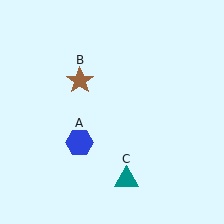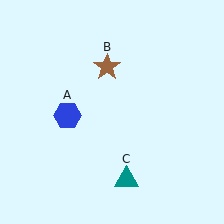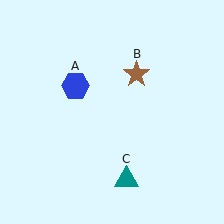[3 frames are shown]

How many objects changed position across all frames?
2 objects changed position: blue hexagon (object A), brown star (object B).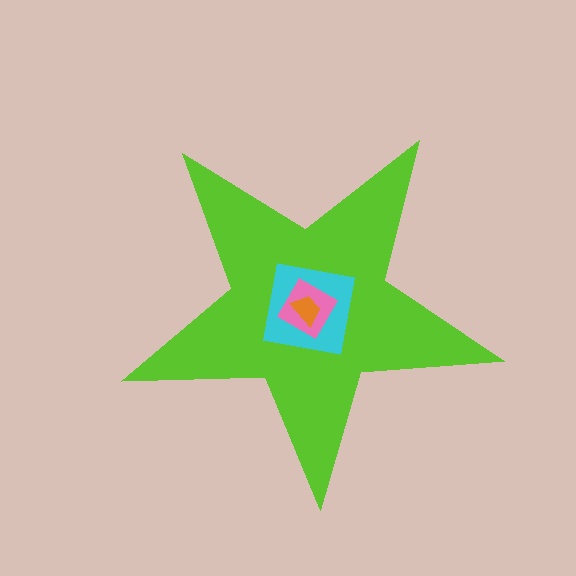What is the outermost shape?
The lime star.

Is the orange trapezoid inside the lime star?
Yes.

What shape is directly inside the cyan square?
The pink diamond.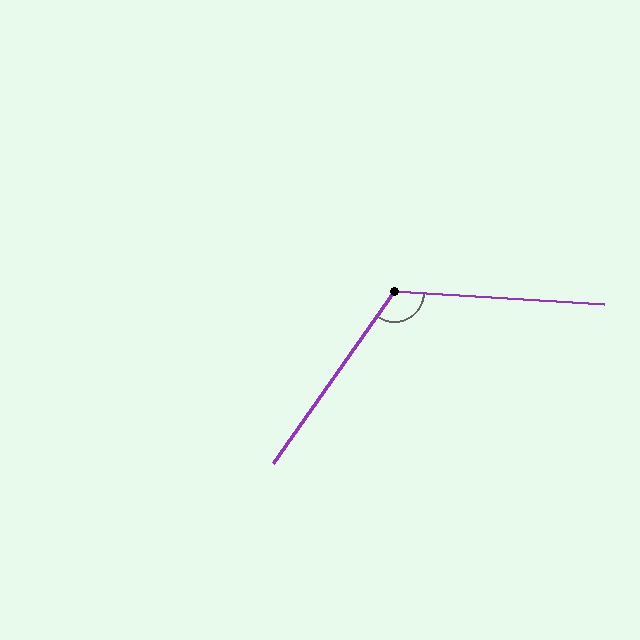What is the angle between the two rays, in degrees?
Approximately 122 degrees.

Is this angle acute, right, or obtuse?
It is obtuse.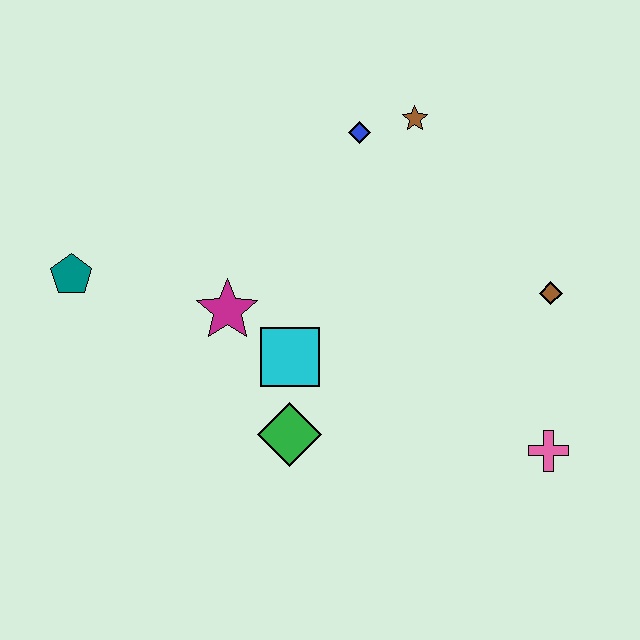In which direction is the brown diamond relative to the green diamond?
The brown diamond is to the right of the green diamond.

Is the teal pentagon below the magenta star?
No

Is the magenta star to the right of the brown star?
No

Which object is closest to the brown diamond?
The pink cross is closest to the brown diamond.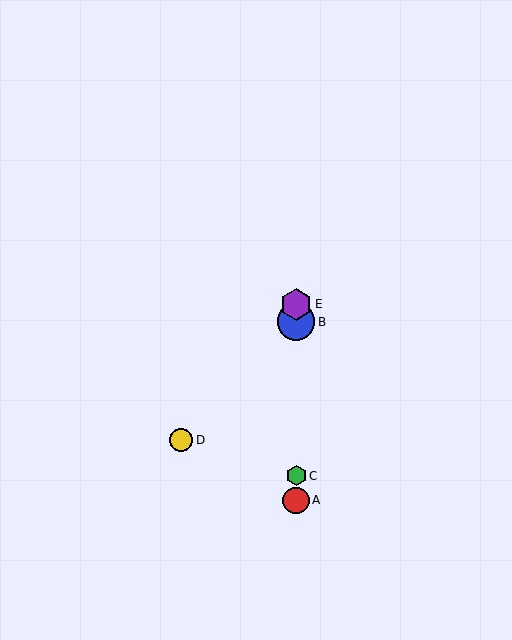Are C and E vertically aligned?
Yes, both are at x≈296.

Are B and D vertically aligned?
No, B is at x≈296 and D is at x≈181.